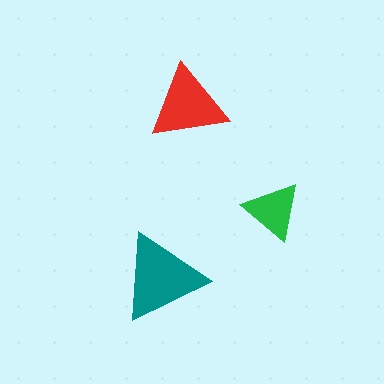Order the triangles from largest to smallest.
the teal one, the red one, the green one.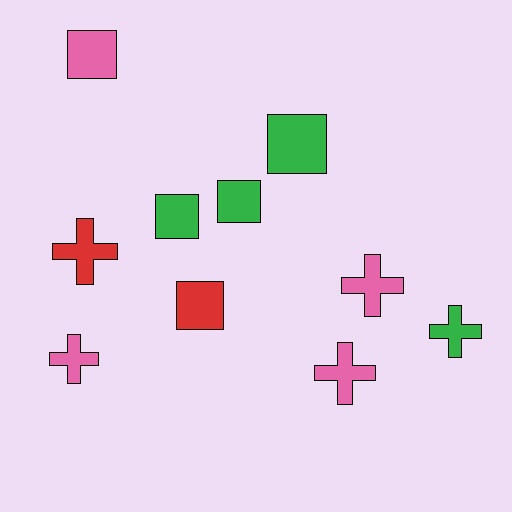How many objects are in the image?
There are 10 objects.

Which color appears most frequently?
Green, with 4 objects.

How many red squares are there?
There is 1 red square.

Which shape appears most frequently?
Cross, with 5 objects.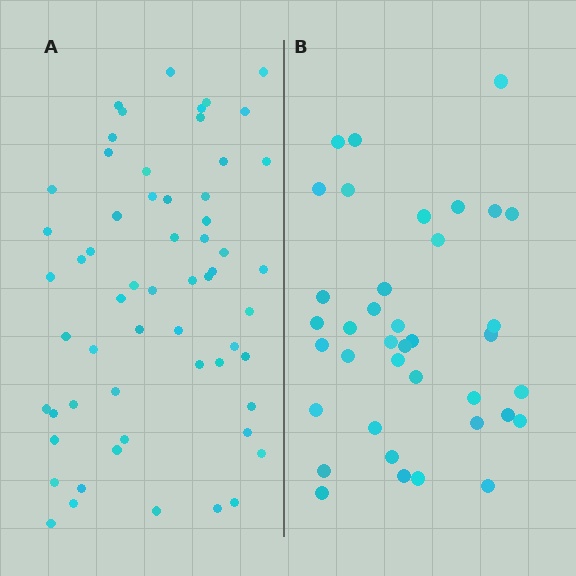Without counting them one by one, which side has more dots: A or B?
Region A (the left region) has more dots.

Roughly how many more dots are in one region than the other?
Region A has approximately 20 more dots than region B.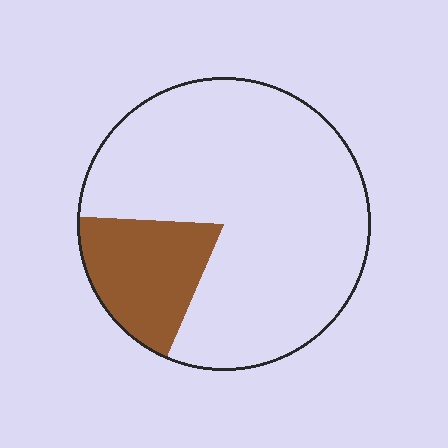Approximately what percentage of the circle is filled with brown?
Approximately 20%.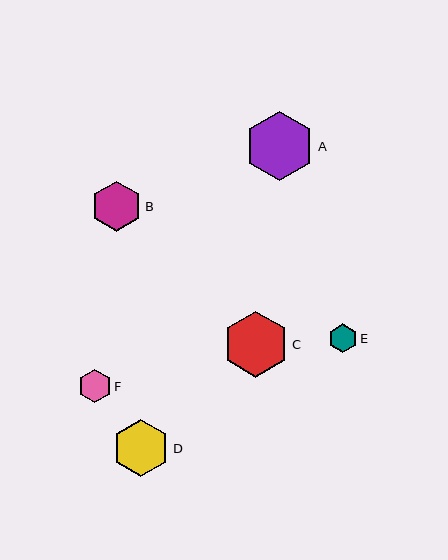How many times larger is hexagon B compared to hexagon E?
Hexagon B is approximately 1.7 times the size of hexagon E.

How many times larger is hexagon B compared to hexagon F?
Hexagon B is approximately 1.5 times the size of hexagon F.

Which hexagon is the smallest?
Hexagon E is the smallest with a size of approximately 29 pixels.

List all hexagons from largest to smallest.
From largest to smallest: A, C, D, B, F, E.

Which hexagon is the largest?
Hexagon A is the largest with a size of approximately 70 pixels.